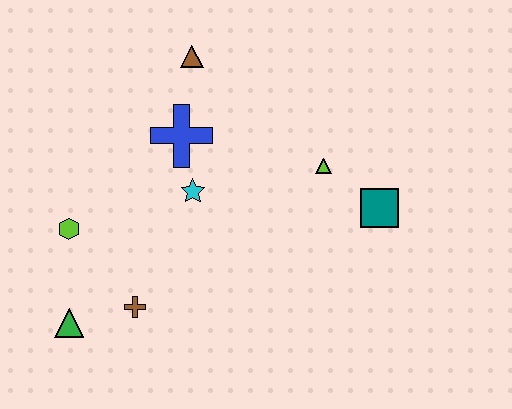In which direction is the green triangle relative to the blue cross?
The green triangle is below the blue cross.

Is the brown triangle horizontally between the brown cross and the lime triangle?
Yes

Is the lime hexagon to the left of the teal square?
Yes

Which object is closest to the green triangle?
The brown cross is closest to the green triangle.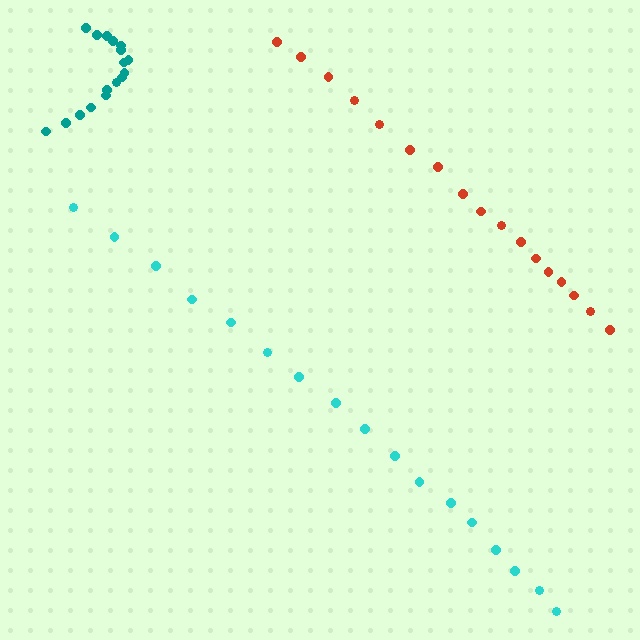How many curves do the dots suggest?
There are 3 distinct paths.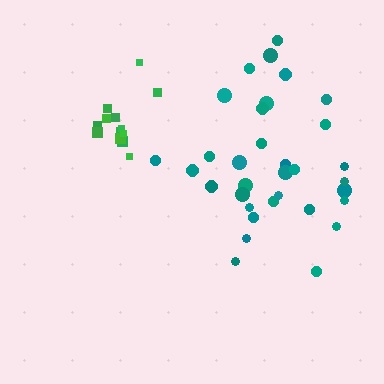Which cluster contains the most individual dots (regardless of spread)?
Teal (33).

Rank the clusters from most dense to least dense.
green, teal.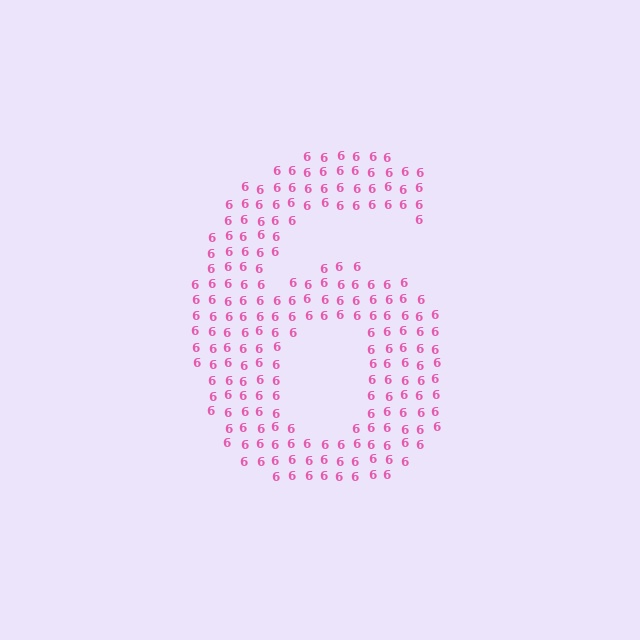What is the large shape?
The large shape is the digit 6.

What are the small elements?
The small elements are digit 6's.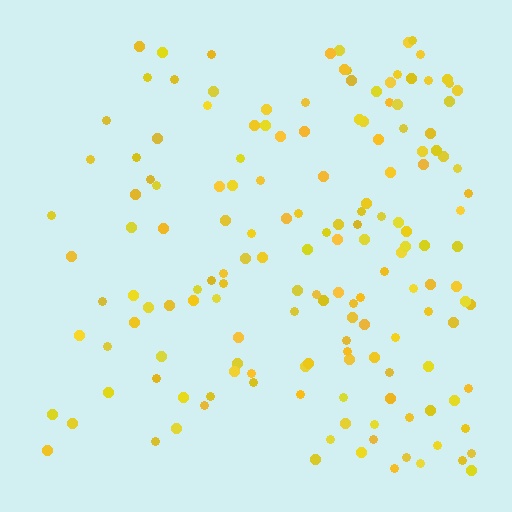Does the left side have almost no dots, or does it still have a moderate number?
Still a moderate number, just noticeably fewer than the right.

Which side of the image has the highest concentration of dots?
The right.